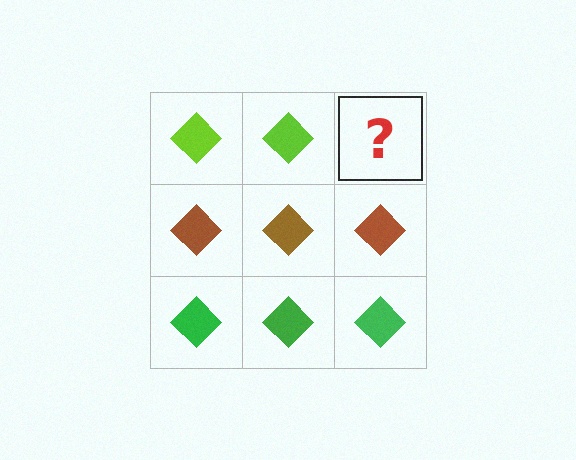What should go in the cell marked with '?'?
The missing cell should contain a lime diamond.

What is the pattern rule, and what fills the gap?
The rule is that each row has a consistent color. The gap should be filled with a lime diamond.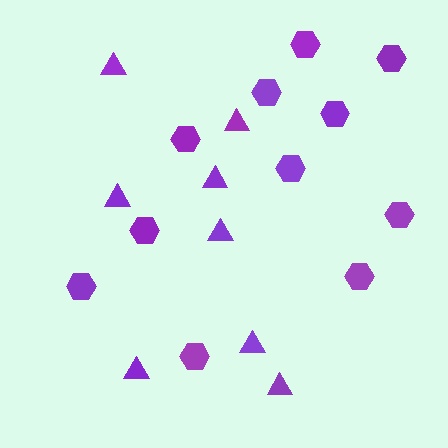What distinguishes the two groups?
There are 2 groups: one group of hexagons (11) and one group of triangles (8).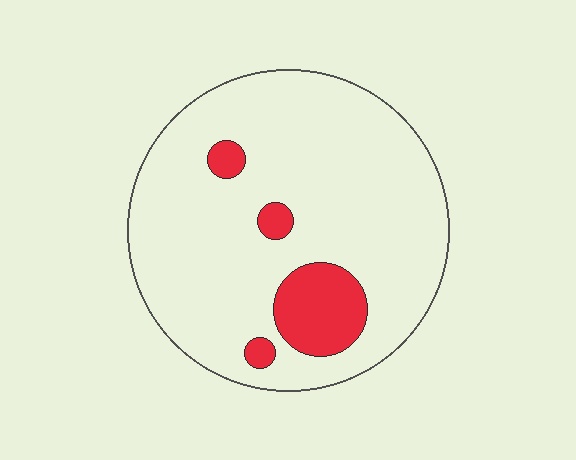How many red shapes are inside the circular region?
4.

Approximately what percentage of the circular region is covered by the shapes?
Approximately 10%.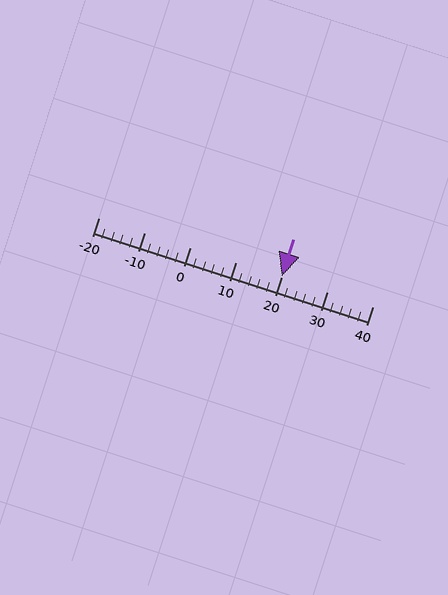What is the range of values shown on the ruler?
The ruler shows values from -20 to 40.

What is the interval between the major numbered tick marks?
The major tick marks are spaced 10 units apart.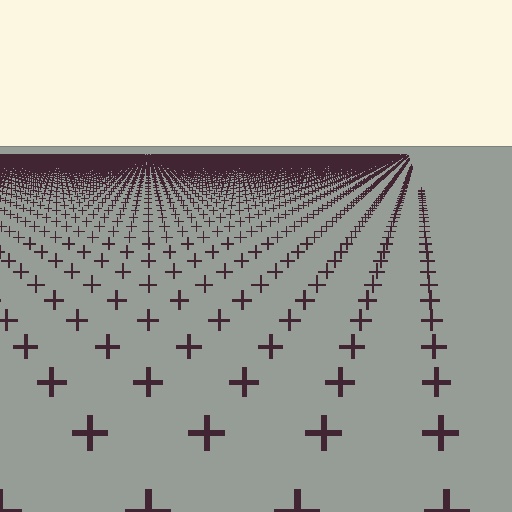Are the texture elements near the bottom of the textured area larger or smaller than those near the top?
Larger. Near the bottom, elements are closer to the viewer and appear at a bigger on-screen size.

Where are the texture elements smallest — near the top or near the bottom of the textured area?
Near the top.